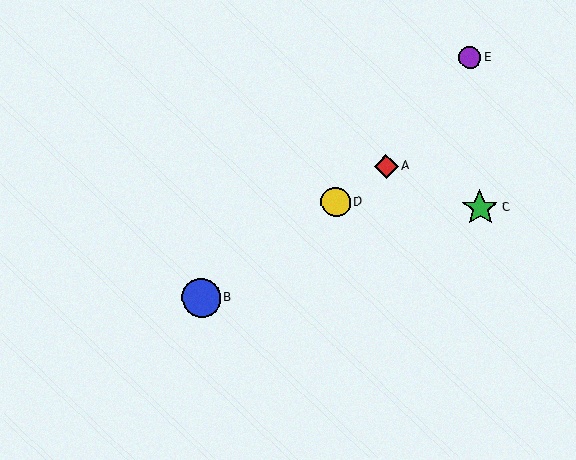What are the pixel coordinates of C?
Object C is at (480, 208).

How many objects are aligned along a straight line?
3 objects (A, B, D) are aligned along a straight line.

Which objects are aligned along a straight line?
Objects A, B, D are aligned along a straight line.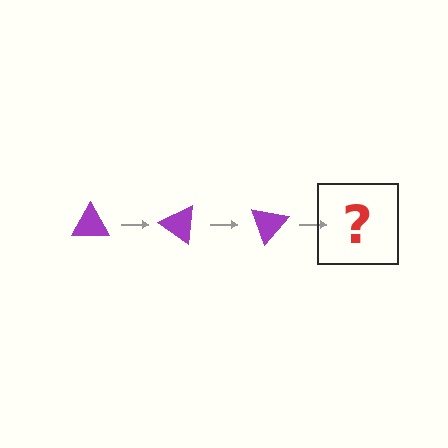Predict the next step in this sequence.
The next step is a purple triangle rotated 105 degrees.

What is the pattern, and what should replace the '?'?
The pattern is that the triangle rotates 35 degrees each step. The '?' should be a purple triangle rotated 105 degrees.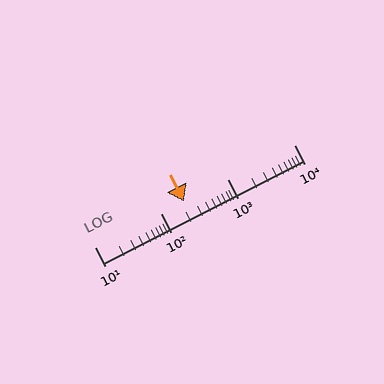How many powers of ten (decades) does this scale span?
The scale spans 3 decades, from 10 to 10000.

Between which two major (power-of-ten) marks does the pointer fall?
The pointer is between 100 and 1000.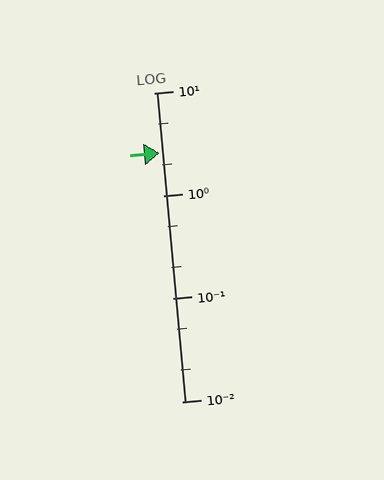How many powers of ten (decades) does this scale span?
The scale spans 3 decades, from 0.01 to 10.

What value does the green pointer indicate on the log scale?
The pointer indicates approximately 2.6.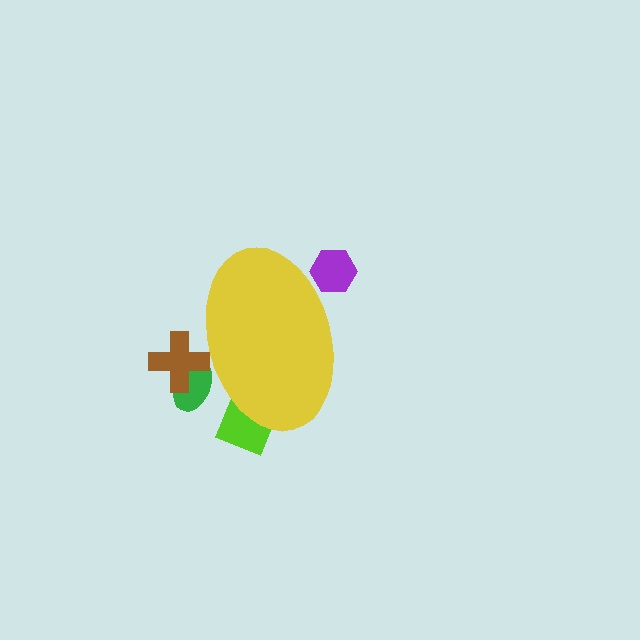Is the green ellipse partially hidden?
Yes, the green ellipse is partially hidden behind the yellow ellipse.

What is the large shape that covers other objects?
A yellow ellipse.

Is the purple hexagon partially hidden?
Yes, the purple hexagon is partially hidden behind the yellow ellipse.